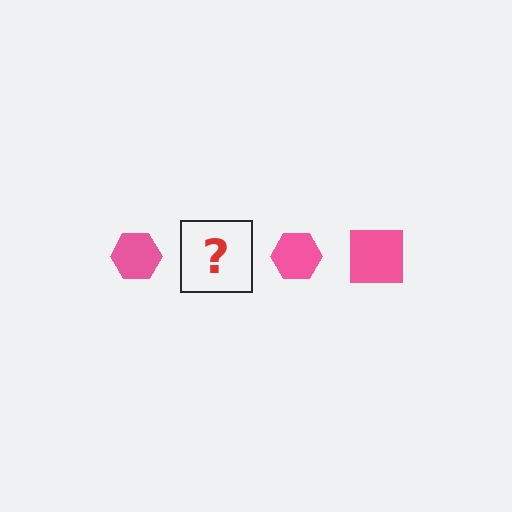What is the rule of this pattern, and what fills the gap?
The rule is that the pattern cycles through hexagon, square shapes in pink. The gap should be filled with a pink square.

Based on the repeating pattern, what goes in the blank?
The blank should be a pink square.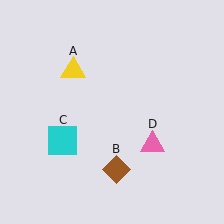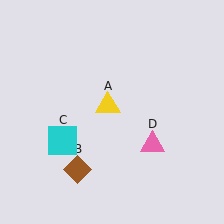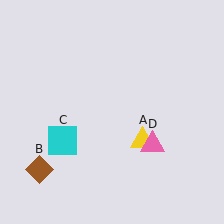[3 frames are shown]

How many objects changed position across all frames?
2 objects changed position: yellow triangle (object A), brown diamond (object B).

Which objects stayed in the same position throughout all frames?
Cyan square (object C) and pink triangle (object D) remained stationary.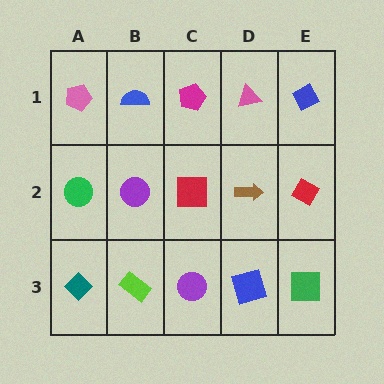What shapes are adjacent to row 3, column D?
A brown arrow (row 2, column D), a purple circle (row 3, column C), a green square (row 3, column E).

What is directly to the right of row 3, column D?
A green square.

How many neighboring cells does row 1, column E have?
2.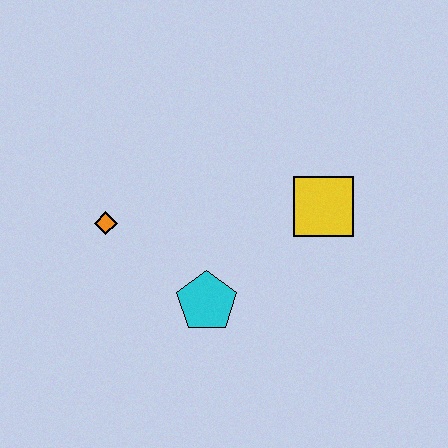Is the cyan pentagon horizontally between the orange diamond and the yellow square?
Yes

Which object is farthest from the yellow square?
The orange diamond is farthest from the yellow square.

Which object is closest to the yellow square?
The cyan pentagon is closest to the yellow square.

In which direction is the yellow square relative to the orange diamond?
The yellow square is to the right of the orange diamond.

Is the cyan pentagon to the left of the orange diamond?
No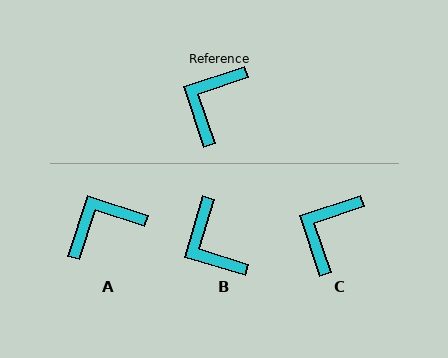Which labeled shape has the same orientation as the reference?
C.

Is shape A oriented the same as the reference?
No, it is off by about 37 degrees.